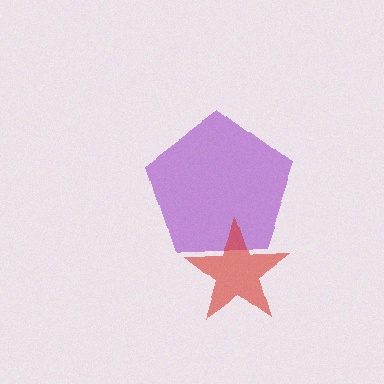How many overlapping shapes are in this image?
There are 2 overlapping shapes in the image.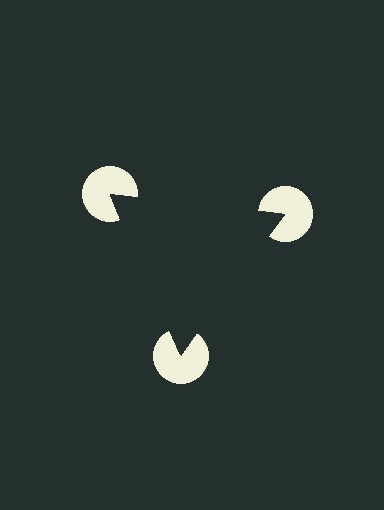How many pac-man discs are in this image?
There are 3 — one at each vertex of the illusory triangle.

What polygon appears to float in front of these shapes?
An illusory triangle — its edges are inferred from the aligned wedge cuts in the pac-man discs, not physically drawn.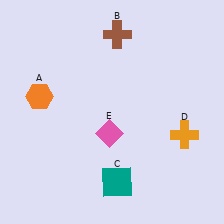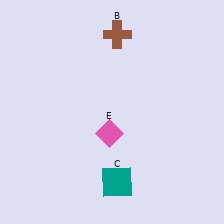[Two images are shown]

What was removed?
The orange hexagon (A), the orange cross (D) were removed in Image 2.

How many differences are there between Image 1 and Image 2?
There are 2 differences between the two images.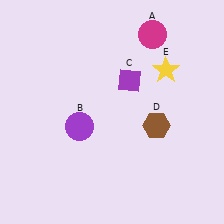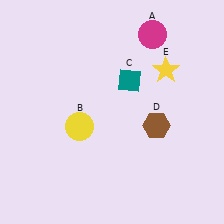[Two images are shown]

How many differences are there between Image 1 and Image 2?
There are 2 differences between the two images.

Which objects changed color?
B changed from purple to yellow. C changed from purple to teal.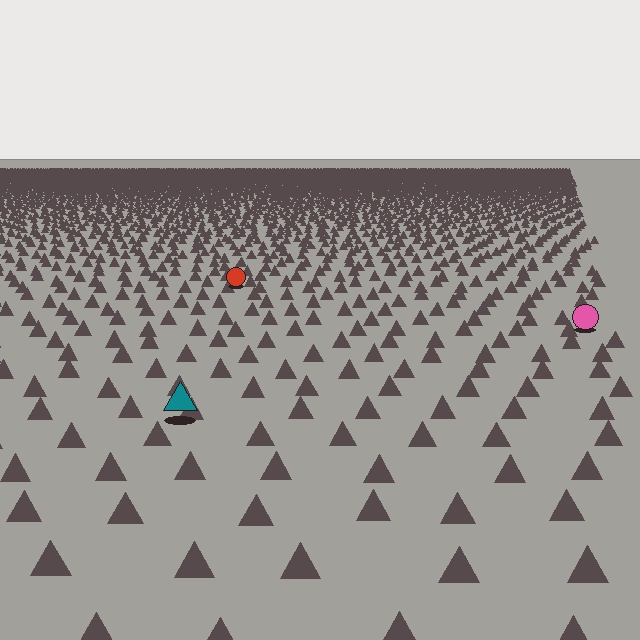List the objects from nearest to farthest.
From nearest to farthest: the teal triangle, the pink circle, the red circle.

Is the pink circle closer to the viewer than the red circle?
Yes. The pink circle is closer — you can tell from the texture gradient: the ground texture is coarser near it.